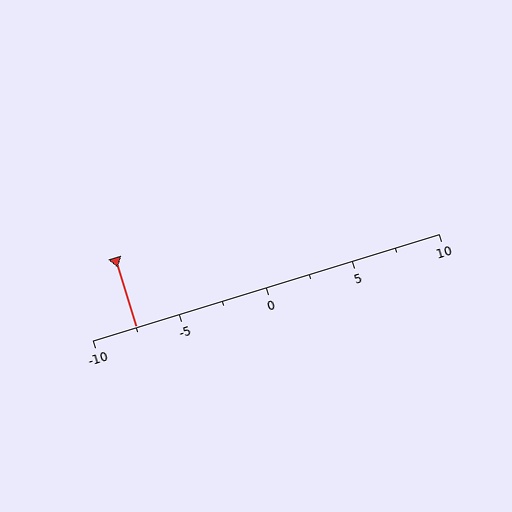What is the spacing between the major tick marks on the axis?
The major ticks are spaced 5 apart.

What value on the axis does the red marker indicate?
The marker indicates approximately -7.5.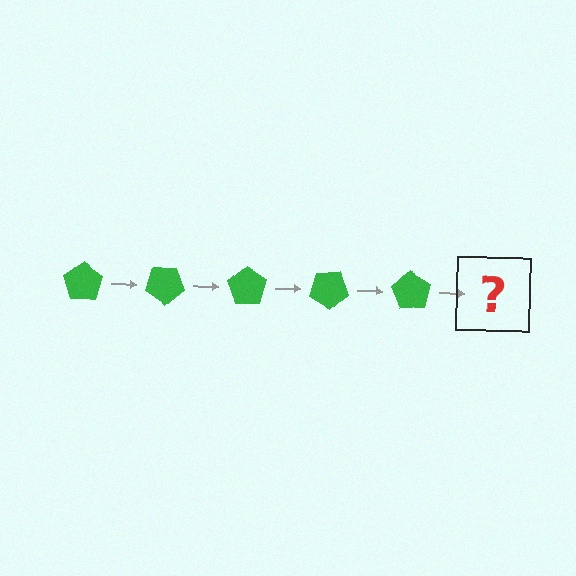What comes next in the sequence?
The next element should be a green pentagon rotated 175 degrees.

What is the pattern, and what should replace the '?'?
The pattern is that the pentagon rotates 35 degrees each step. The '?' should be a green pentagon rotated 175 degrees.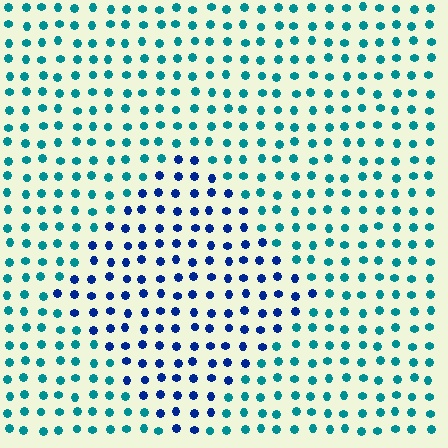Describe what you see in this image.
The image is filled with small teal elements in a uniform arrangement. A diamond-shaped region is visible where the elements are tinted to a slightly different hue, forming a subtle color boundary.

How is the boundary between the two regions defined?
The boundary is defined purely by a slight shift in hue (about 44 degrees). Spacing, size, and orientation are identical on both sides.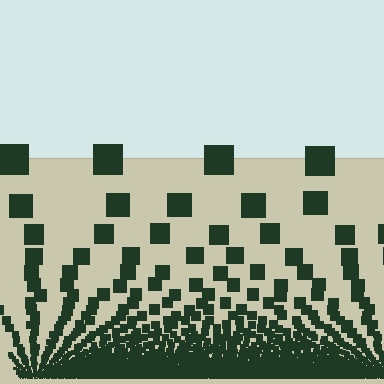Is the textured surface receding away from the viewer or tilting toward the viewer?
The surface appears to tilt toward the viewer. Texture elements get larger and sparser toward the top.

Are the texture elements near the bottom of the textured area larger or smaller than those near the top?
Smaller. The gradient is inverted — elements near the bottom are smaller and denser.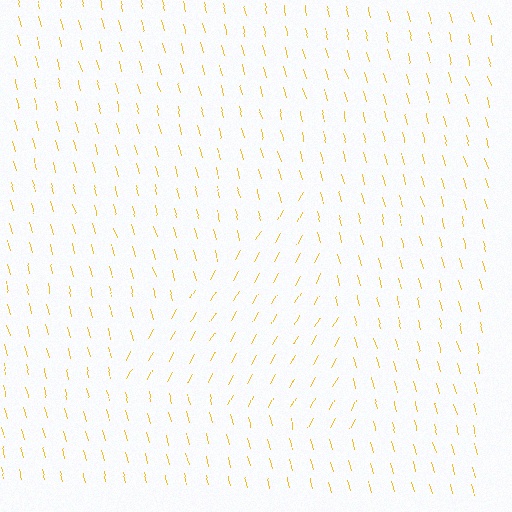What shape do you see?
I see a triangle.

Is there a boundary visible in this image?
Yes, there is a texture boundary formed by a change in line orientation.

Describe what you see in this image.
The image is filled with small yellow line segments. A triangle region in the image has lines oriented differently from the surrounding lines, creating a visible texture boundary.